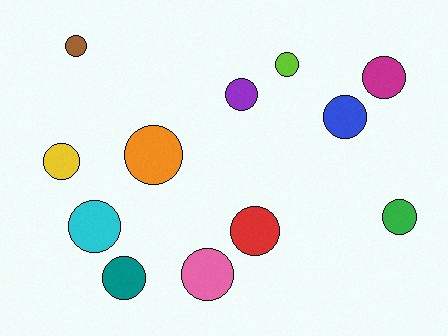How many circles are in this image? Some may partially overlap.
There are 12 circles.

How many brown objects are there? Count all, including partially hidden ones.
There is 1 brown object.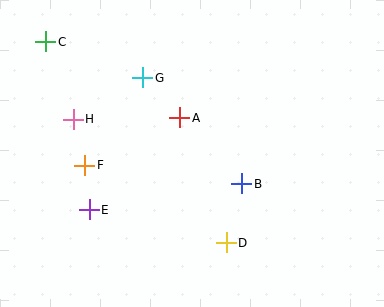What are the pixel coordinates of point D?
Point D is at (226, 243).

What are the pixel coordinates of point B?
Point B is at (242, 184).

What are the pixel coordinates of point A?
Point A is at (180, 118).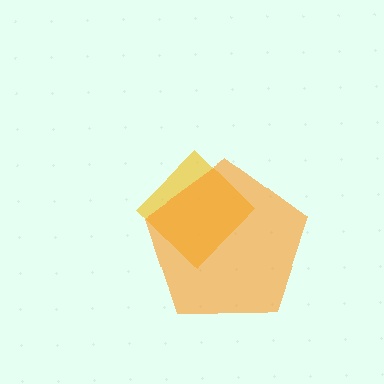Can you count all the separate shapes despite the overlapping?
Yes, there are 2 separate shapes.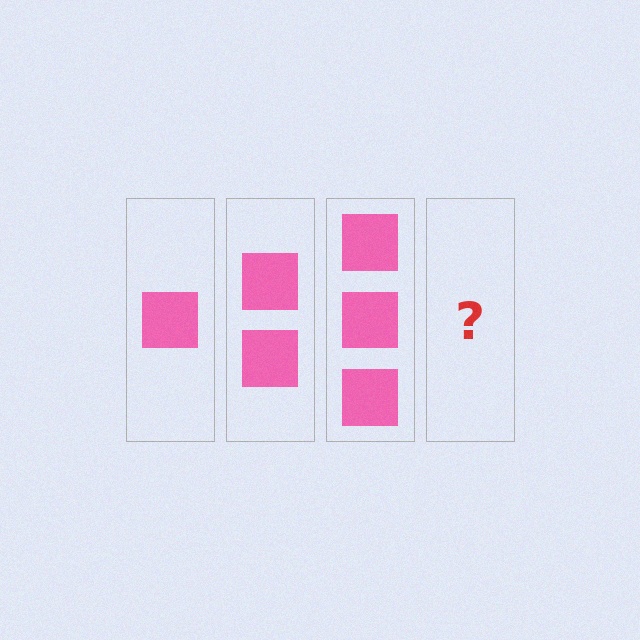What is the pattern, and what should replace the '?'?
The pattern is that each step adds one more square. The '?' should be 4 squares.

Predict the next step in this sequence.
The next step is 4 squares.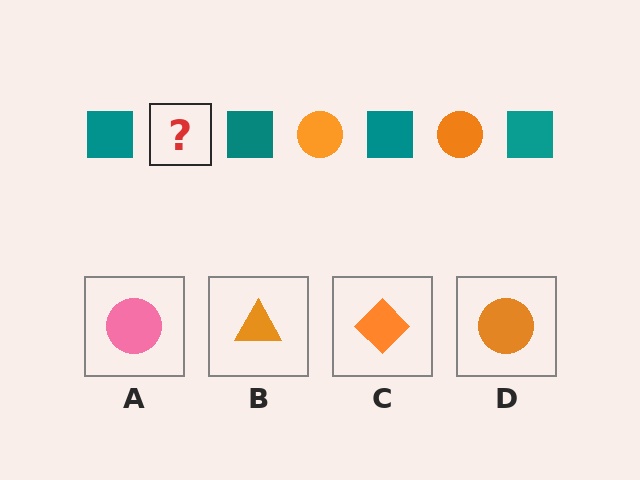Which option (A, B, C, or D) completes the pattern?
D.